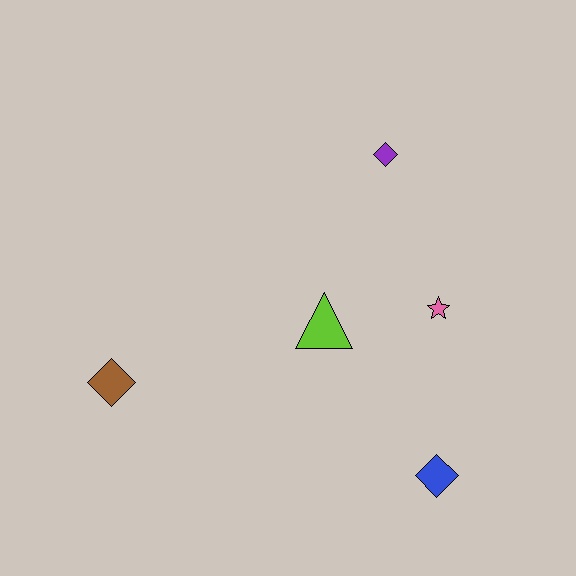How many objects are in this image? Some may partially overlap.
There are 5 objects.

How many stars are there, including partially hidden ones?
There is 1 star.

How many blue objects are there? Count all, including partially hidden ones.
There is 1 blue object.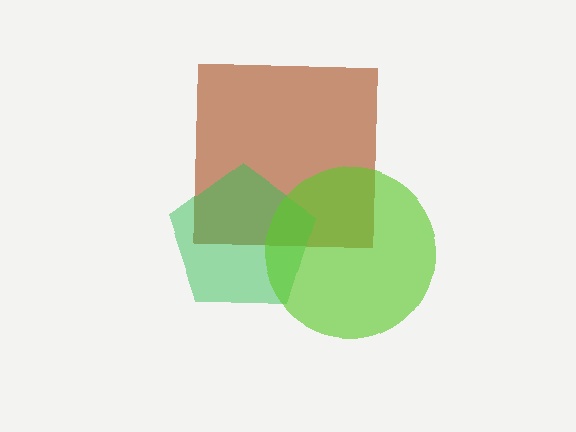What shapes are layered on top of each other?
The layered shapes are: a brown square, a green pentagon, a lime circle.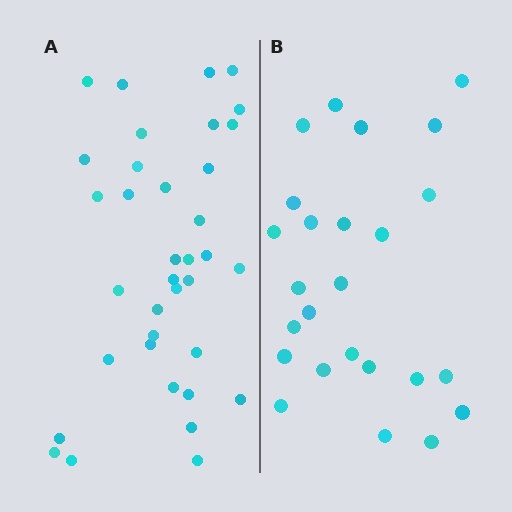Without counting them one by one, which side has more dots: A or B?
Region A (the left region) has more dots.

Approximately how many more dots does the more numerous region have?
Region A has roughly 12 or so more dots than region B.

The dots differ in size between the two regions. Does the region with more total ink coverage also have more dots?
No. Region B has more total ink coverage because its dots are larger, but region A actually contains more individual dots. Total area can be misleading — the number of items is what matters here.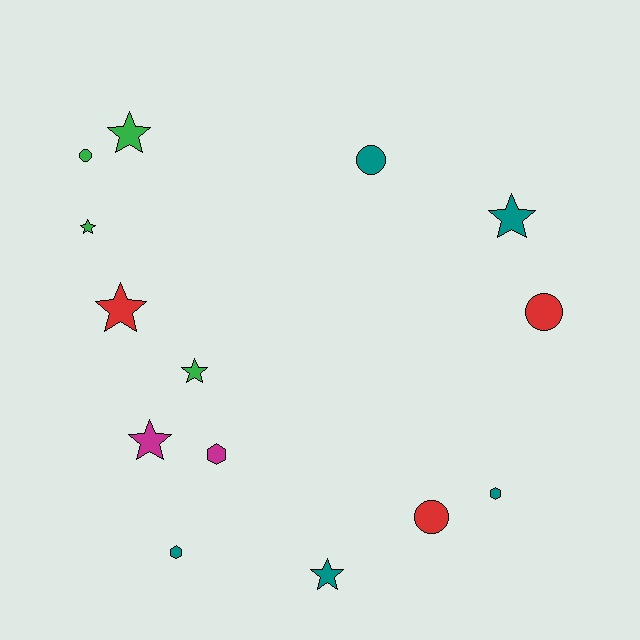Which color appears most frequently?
Teal, with 5 objects.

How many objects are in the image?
There are 14 objects.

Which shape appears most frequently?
Star, with 7 objects.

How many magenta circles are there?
There are no magenta circles.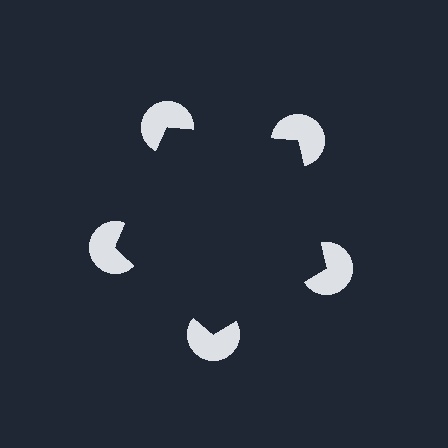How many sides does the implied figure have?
5 sides.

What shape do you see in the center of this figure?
An illusory pentagon — its edges are inferred from the aligned wedge cuts in the pac-man discs, not physically drawn.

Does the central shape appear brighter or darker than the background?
It typically appears slightly darker than the background, even though no actual brightness change is drawn.